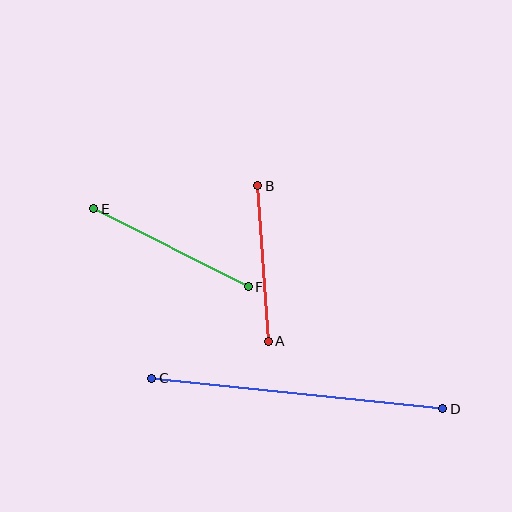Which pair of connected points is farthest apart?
Points C and D are farthest apart.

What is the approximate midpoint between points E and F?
The midpoint is at approximately (171, 248) pixels.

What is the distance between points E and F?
The distance is approximately 173 pixels.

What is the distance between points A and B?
The distance is approximately 156 pixels.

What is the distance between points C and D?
The distance is approximately 293 pixels.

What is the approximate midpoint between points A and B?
The midpoint is at approximately (263, 263) pixels.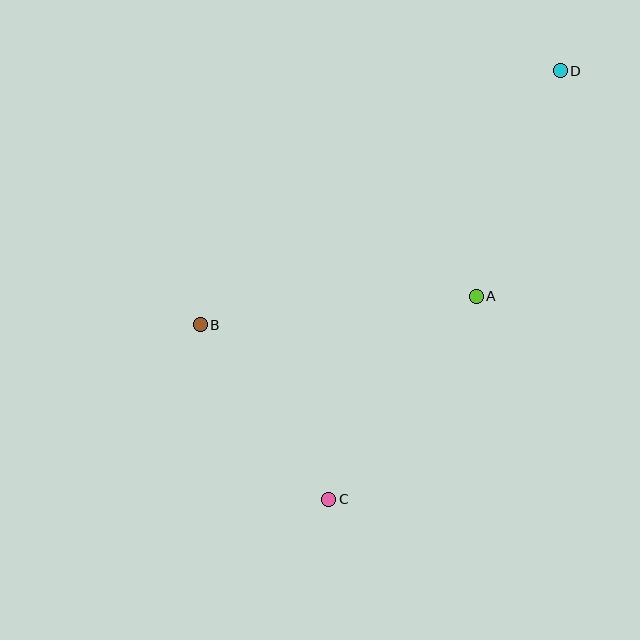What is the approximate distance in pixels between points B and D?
The distance between B and D is approximately 440 pixels.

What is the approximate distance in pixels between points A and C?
The distance between A and C is approximately 251 pixels.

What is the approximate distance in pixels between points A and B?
The distance between A and B is approximately 277 pixels.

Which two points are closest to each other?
Points B and C are closest to each other.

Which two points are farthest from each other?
Points C and D are farthest from each other.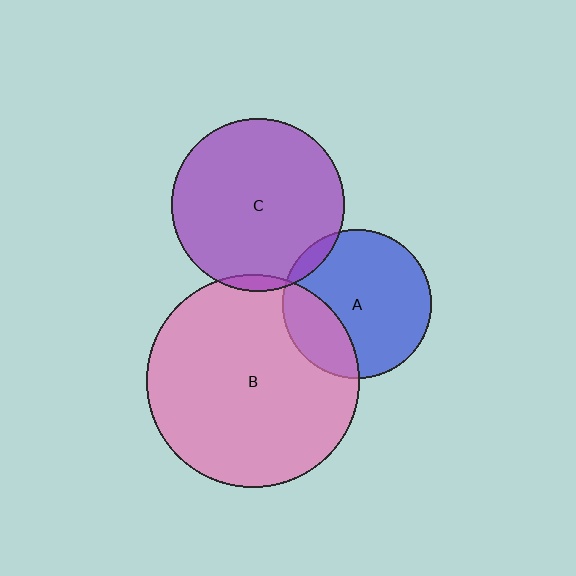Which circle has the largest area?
Circle B (pink).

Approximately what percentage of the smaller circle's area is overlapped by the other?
Approximately 5%.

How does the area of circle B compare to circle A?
Approximately 2.1 times.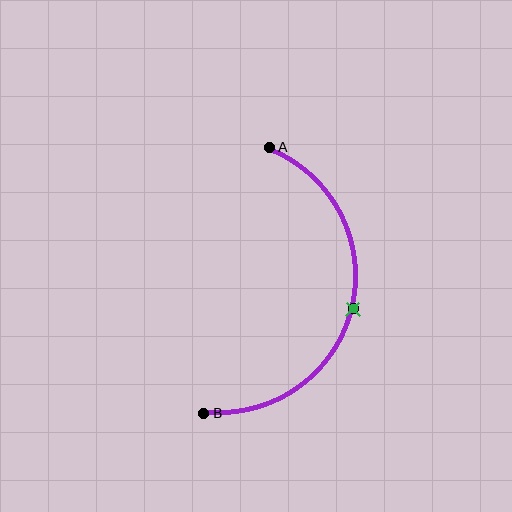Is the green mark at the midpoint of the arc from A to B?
Yes. The green mark lies on the arc at equal arc-length from both A and B — it is the arc midpoint.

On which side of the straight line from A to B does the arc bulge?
The arc bulges to the right of the straight line connecting A and B.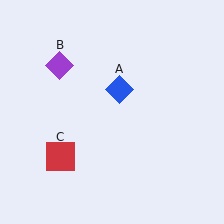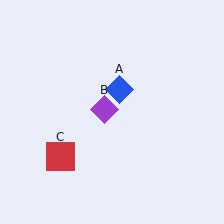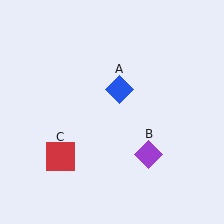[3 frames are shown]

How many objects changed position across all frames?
1 object changed position: purple diamond (object B).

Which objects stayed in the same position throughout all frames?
Blue diamond (object A) and red square (object C) remained stationary.